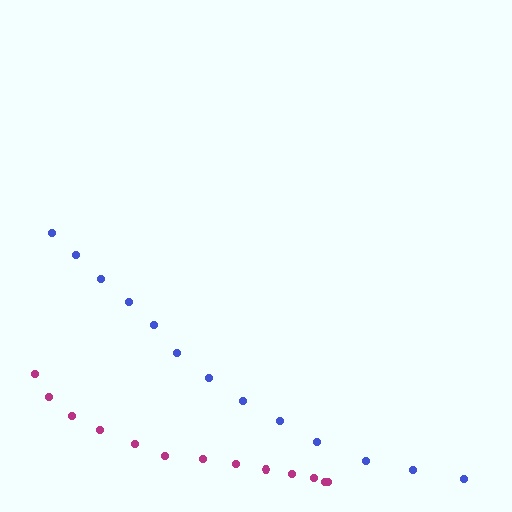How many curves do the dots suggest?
There are 2 distinct paths.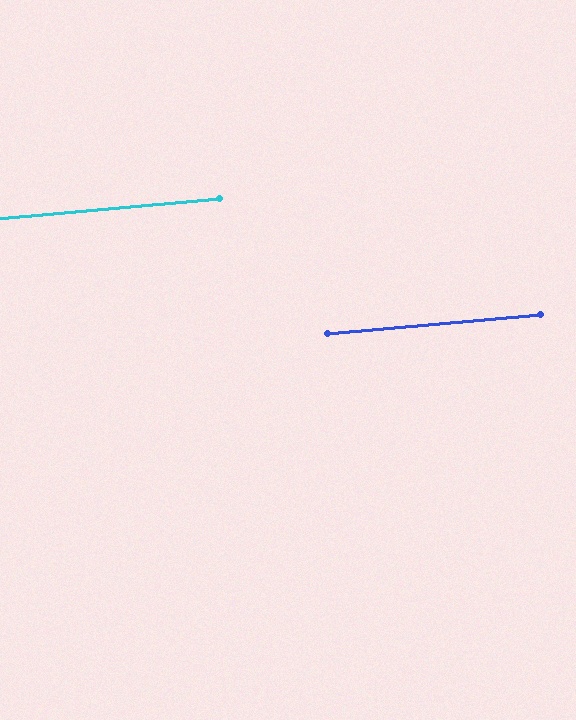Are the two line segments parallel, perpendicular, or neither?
Parallel — their directions differ by only 0.0°.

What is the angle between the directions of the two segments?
Approximately 0 degrees.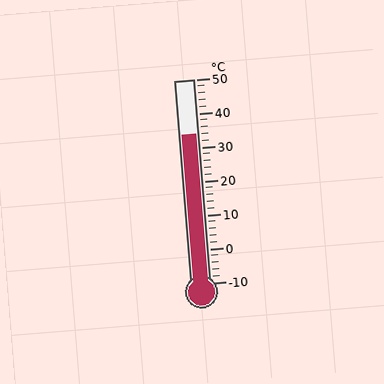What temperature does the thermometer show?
The thermometer shows approximately 34°C.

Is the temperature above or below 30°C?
The temperature is above 30°C.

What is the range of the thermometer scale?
The thermometer scale ranges from -10°C to 50°C.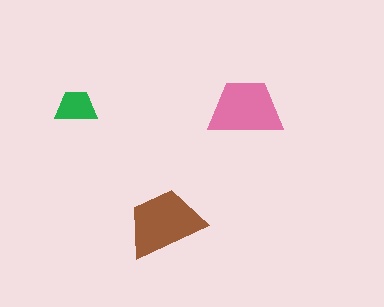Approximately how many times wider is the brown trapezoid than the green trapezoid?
About 2 times wider.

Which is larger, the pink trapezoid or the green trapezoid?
The pink one.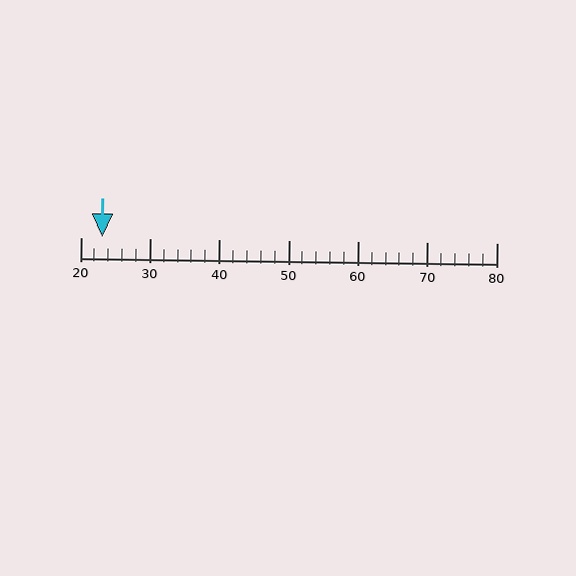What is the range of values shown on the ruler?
The ruler shows values from 20 to 80.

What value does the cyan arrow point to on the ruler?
The cyan arrow points to approximately 23.